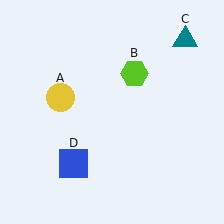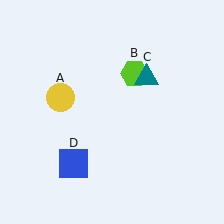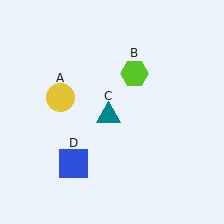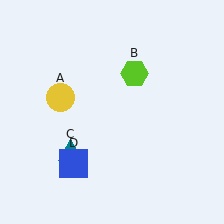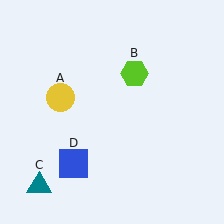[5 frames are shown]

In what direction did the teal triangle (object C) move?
The teal triangle (object C) moved down and to the left.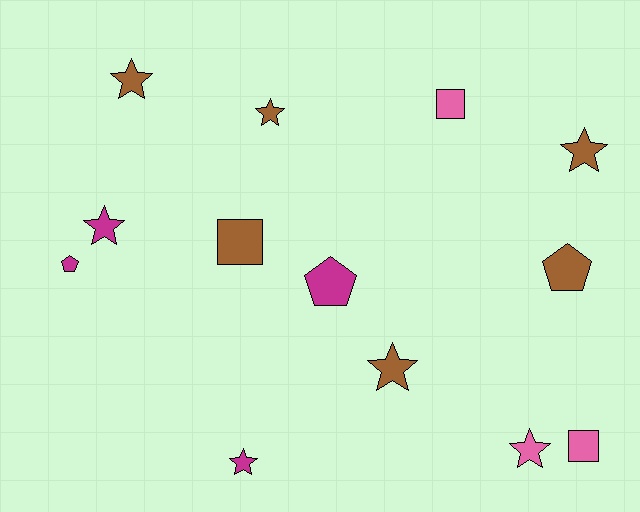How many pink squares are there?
There are 2 pink squares.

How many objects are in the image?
There are 13 objects.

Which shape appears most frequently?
Star, with 7 objects.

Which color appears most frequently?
Brown, with 6 objects.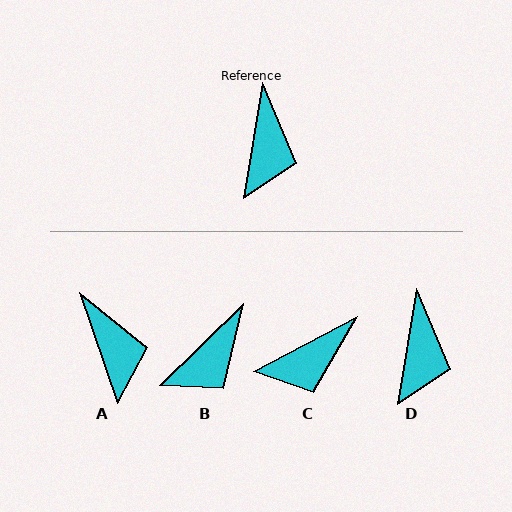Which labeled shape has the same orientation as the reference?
D.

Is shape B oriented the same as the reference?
No, it is off by about 36 degrees.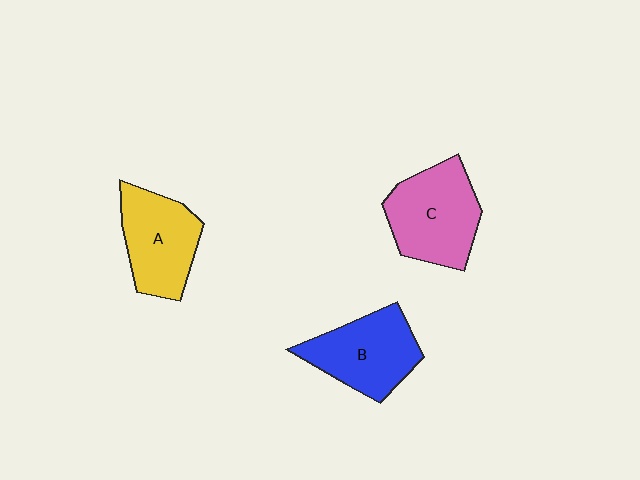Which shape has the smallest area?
Shape A (yellow).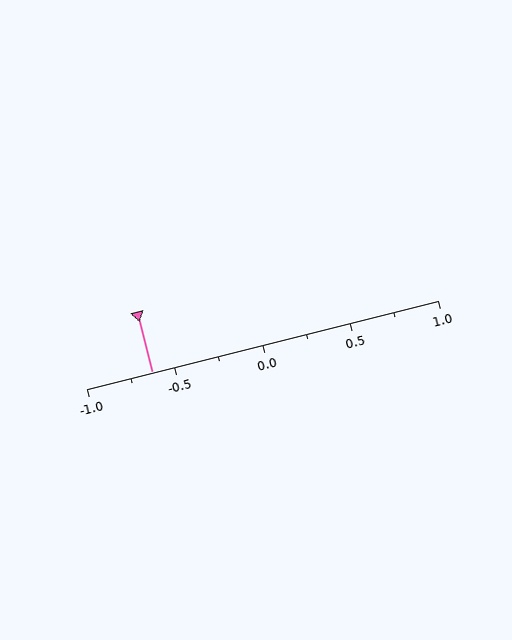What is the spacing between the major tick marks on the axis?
The major ticks are spaced 0.5 apart.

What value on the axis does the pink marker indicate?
The marker indicates approximately -0.62.